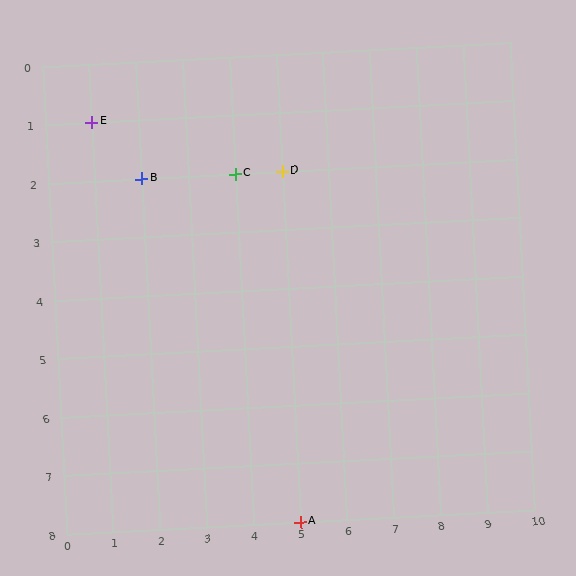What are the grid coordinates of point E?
Point E is at grid coordinates (1, 1).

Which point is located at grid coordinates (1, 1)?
Point E is at (1, 1).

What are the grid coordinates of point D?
Point D is at grid coordinates (5, 2).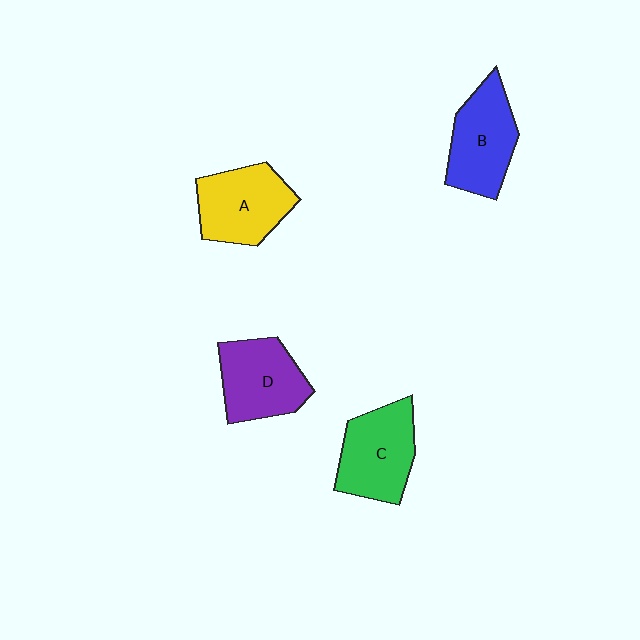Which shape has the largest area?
Shape C (green).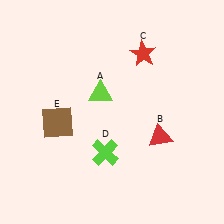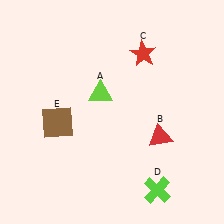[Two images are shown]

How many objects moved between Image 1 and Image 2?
1 object moved between the two images.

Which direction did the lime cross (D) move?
The lime cross (D) moved right.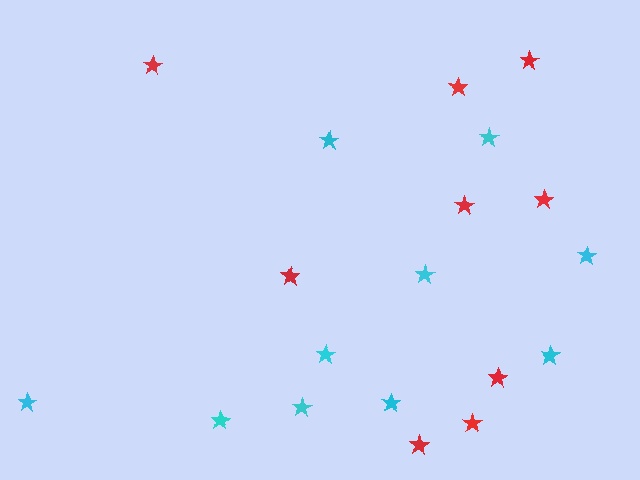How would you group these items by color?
There are 2 groups: one group of cyan stars (10) and one group of red stars (9).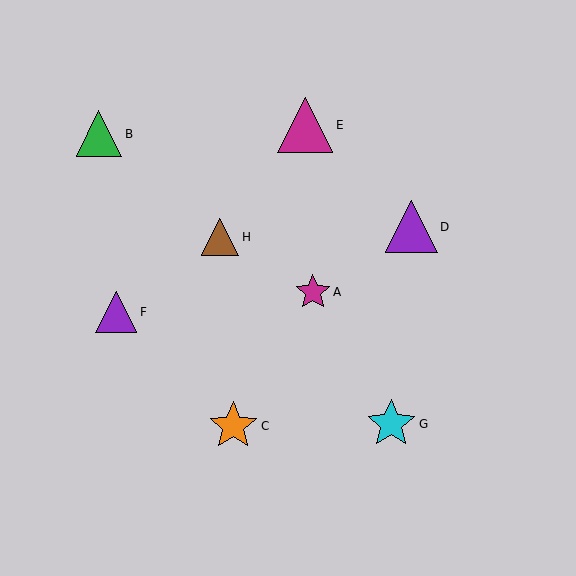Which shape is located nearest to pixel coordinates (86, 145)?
The green triangle (labeled B) at (99, 134) is nearest to that location.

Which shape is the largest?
The magenta triangle (labeled E) is the largest.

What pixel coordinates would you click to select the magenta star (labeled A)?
Click at (313, 292) to select the magenta star A.